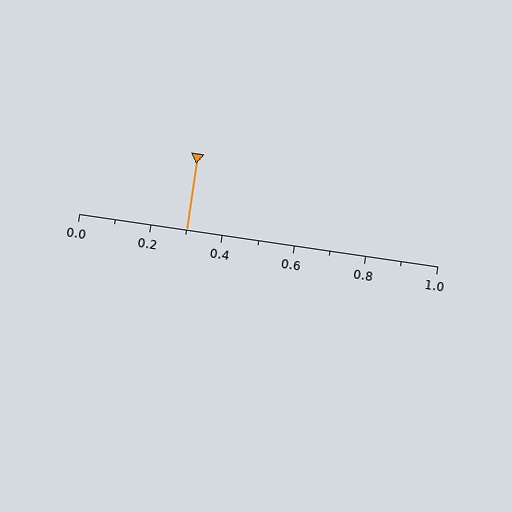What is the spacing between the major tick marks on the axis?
The major ticks are spaced 0.2 apart.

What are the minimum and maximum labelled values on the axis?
The axis runs from 0.0 to 1.0.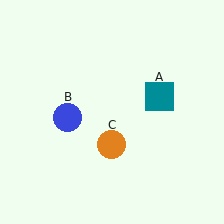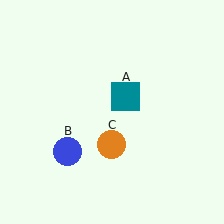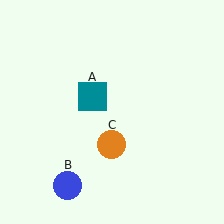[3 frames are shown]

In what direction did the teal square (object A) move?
The teal square (object A) moved left.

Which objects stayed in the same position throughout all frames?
Orange circle (object C) remained stationary.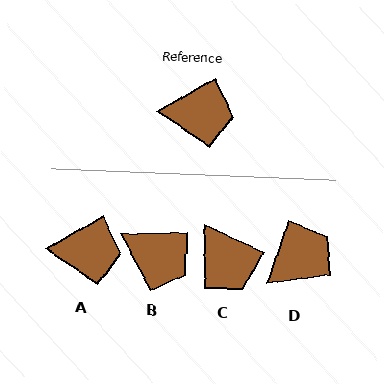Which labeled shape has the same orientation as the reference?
A.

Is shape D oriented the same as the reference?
No, it is off by about 42 degrees.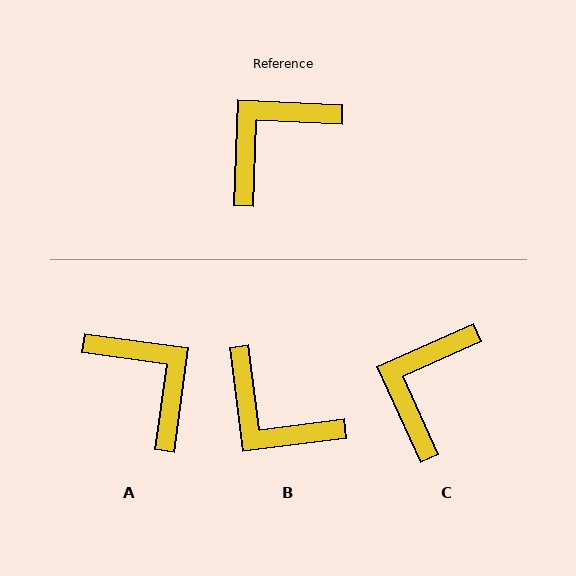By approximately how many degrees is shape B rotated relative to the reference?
Approximately 100 degrees counter-clockwise.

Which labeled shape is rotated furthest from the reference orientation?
B, about 100 degrees away.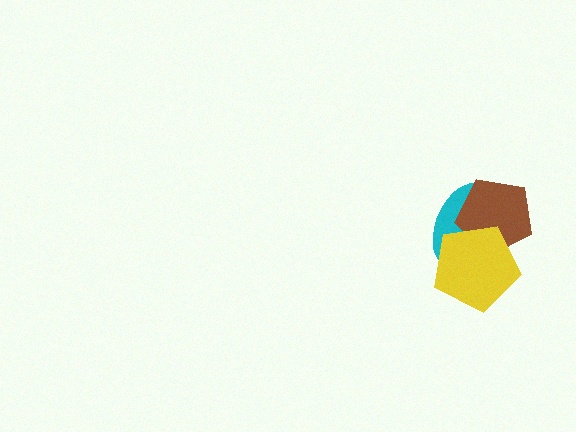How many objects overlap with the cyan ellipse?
2 objects overlap with the cyan ellipse.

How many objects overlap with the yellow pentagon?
2 objects overlap with the yellow pentagon.